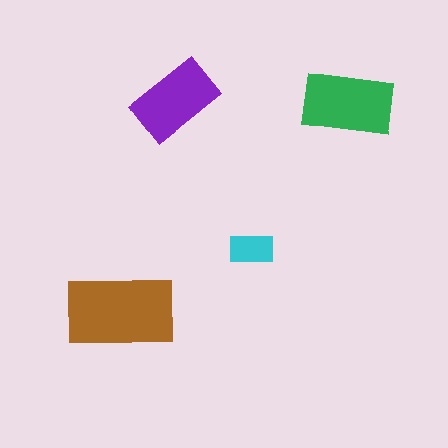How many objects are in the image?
There are 4 objects in the image.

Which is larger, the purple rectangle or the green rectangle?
The green one.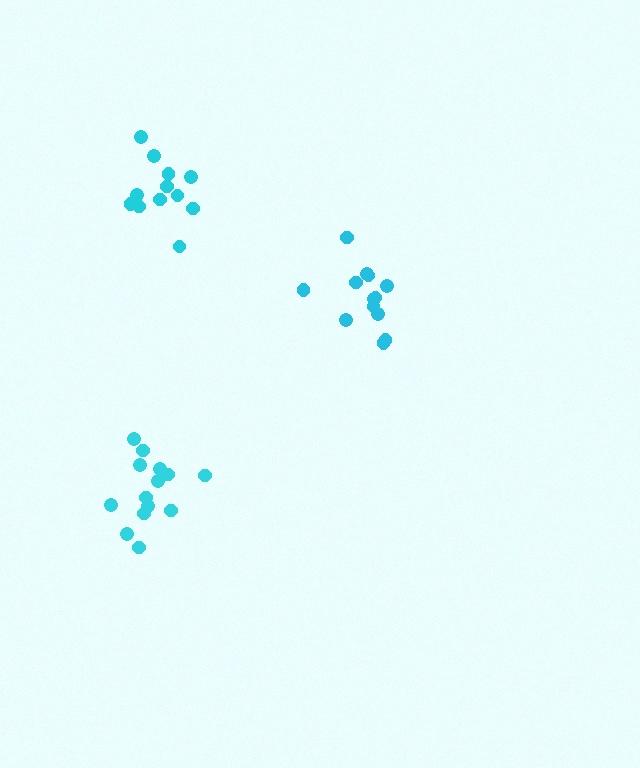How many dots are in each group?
Group 1: 14 dots, Group 2: 13 dots, Group 3: 12 dots (39 total).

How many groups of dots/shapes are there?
There are 3 groups.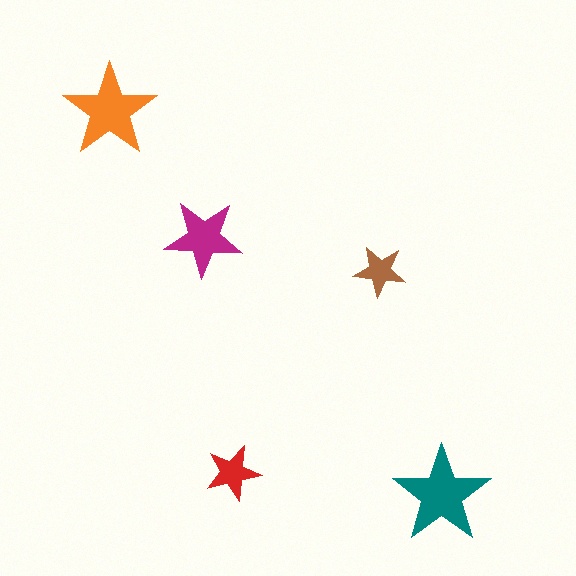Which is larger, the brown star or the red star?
The red one.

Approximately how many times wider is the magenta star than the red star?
About 1.5 times wider.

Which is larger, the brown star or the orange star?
The orange one.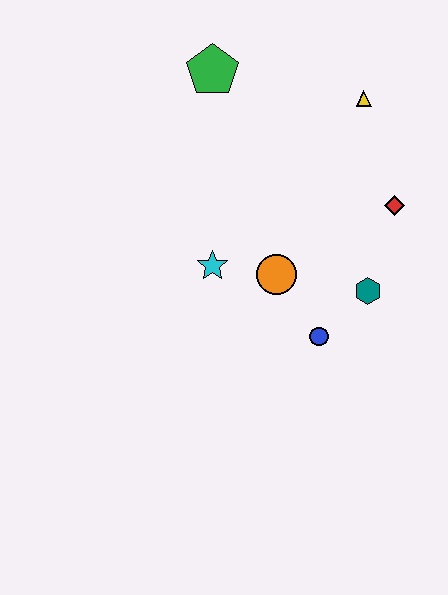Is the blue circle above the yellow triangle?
No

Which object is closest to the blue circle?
The teal hexagon is closest to the blue circle.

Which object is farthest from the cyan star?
The yellow triangle is farthest from the cyan star.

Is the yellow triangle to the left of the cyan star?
No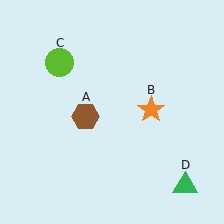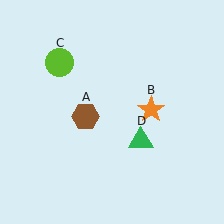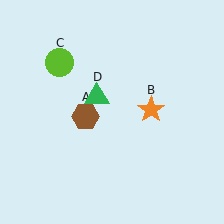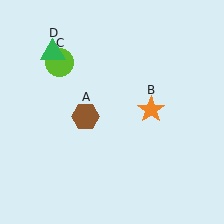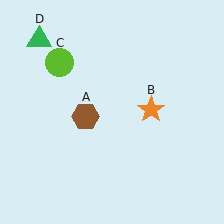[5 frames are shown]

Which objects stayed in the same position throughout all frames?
Brown hexagon (object A) and orange star (object B) and lime circle (object C) remained stationary.